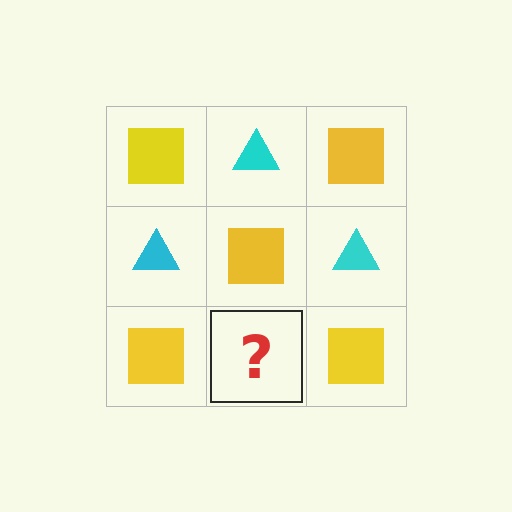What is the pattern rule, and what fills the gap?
The rule is that it alternates yellow square and cyan triangle in a checkerboard pattern. The gap should be filled with a cyan triangle.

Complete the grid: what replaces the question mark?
The question mark should be replaced with a cyan triangle.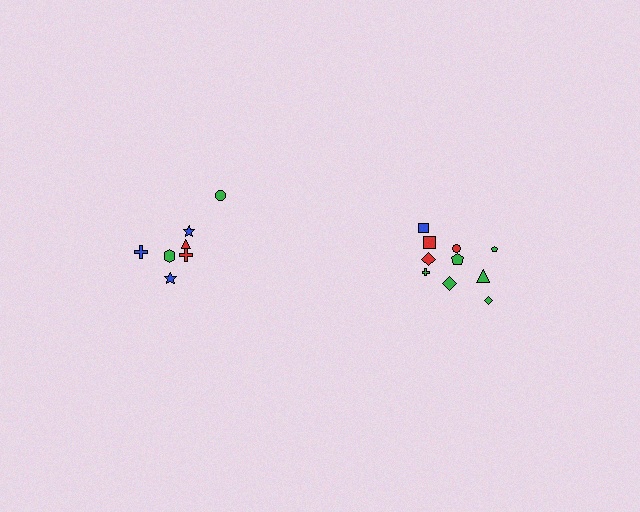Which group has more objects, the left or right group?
The right group.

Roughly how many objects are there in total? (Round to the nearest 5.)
Roughly 15 objects in total.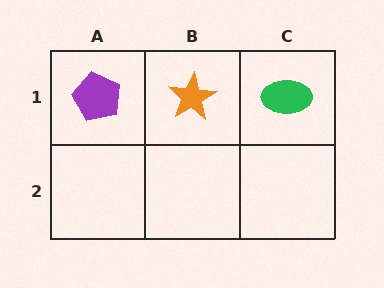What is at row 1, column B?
An orange star.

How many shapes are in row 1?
3 shapes.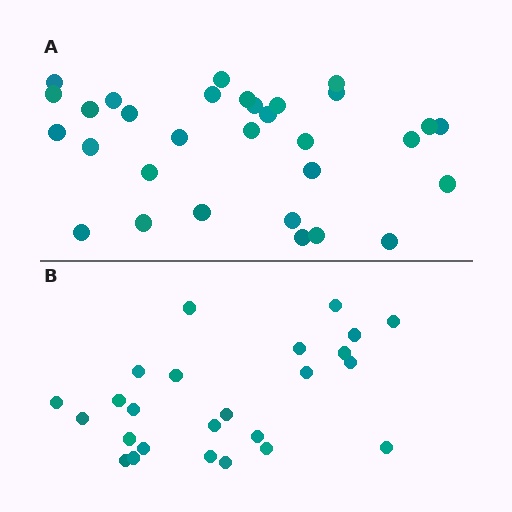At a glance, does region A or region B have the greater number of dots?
Region A (the top region) has more dots.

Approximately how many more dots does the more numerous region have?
Region A has about 6 more dots than region B.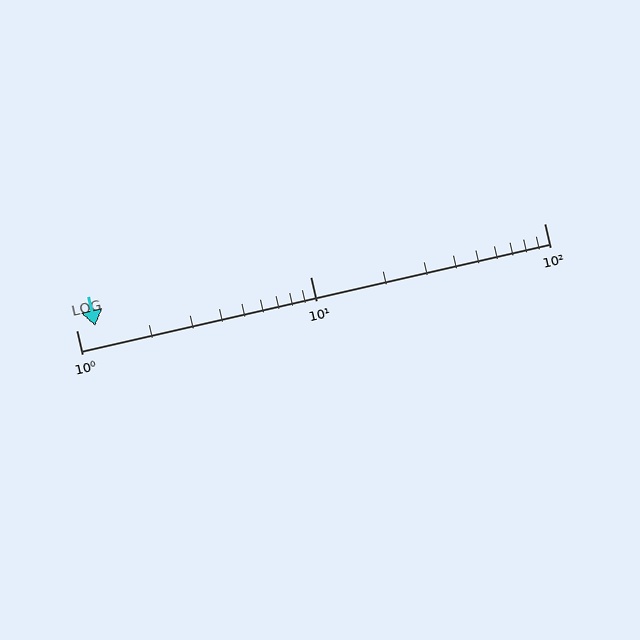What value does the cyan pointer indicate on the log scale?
The pointer indicates approximately 1.2.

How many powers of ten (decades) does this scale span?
The scale spans 2 decades, from 1 to 100.